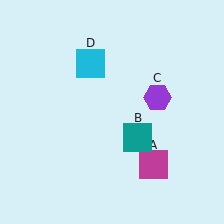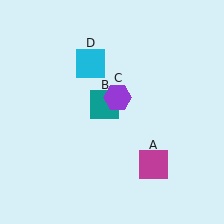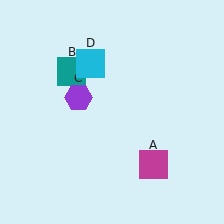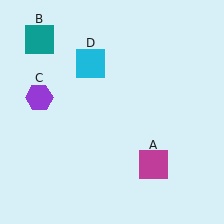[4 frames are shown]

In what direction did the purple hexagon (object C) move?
The purple hexagon (object C) moved left.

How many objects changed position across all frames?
2 objects changed position: teal square (object B), purple hexagon (object C).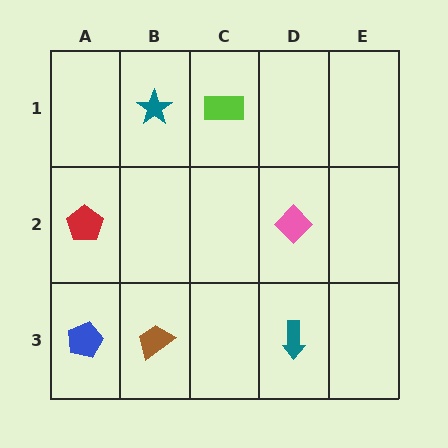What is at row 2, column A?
A red pentagon.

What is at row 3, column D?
A teal arrow.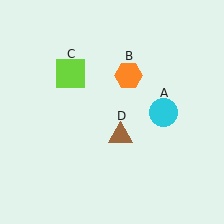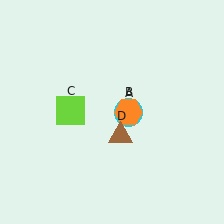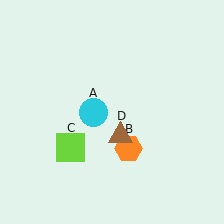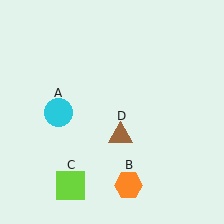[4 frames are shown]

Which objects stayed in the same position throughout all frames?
Brown triangle (object D) remained stationary.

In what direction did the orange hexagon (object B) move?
The orange hexagon (object B) moved down.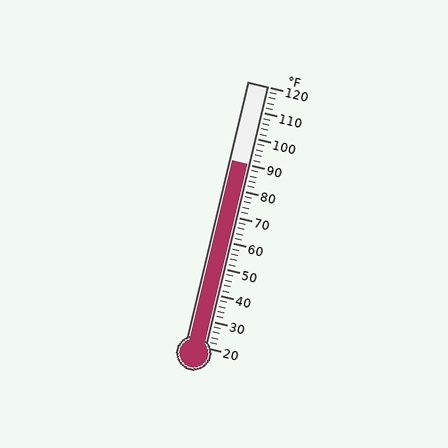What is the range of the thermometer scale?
The thermometer scale ranges from 20°F to 120°F.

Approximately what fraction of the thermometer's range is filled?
The thermometer is filled to approximately 70% of its range.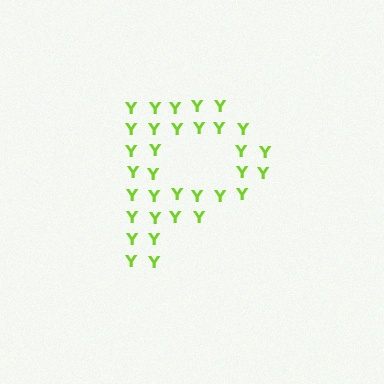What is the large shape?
The large shape is the letter P.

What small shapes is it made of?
It is made of small letter Y's.